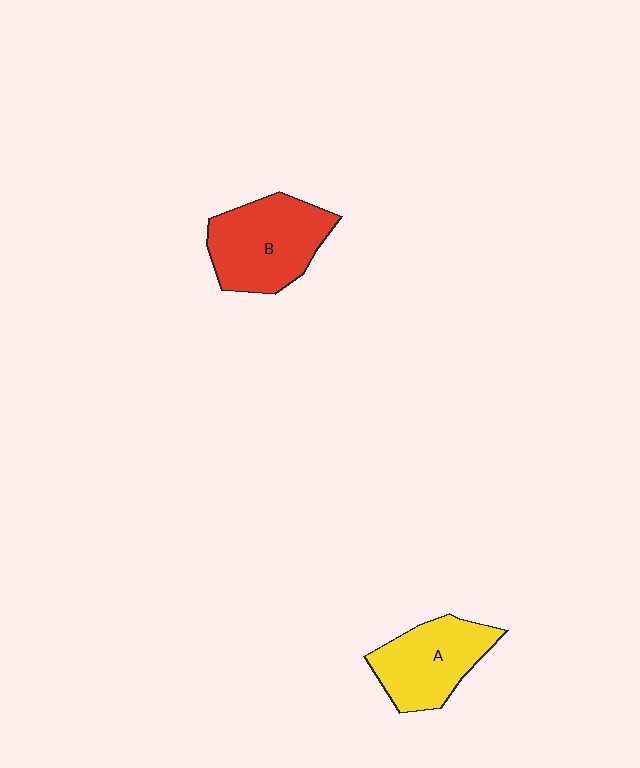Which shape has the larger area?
Shape B (red).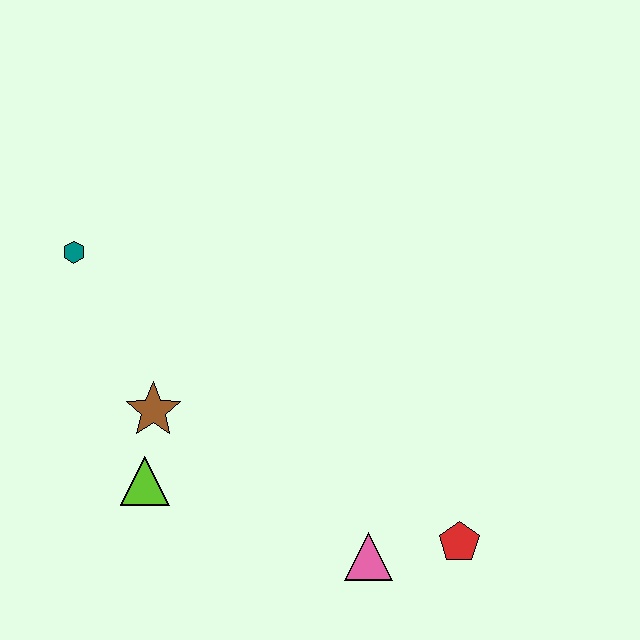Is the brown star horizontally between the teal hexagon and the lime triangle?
No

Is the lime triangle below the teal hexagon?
Yes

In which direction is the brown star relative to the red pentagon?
The brown star is to the left of the red pentagon.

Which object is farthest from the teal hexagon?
The red pentagon is farthest from the teal hexagon.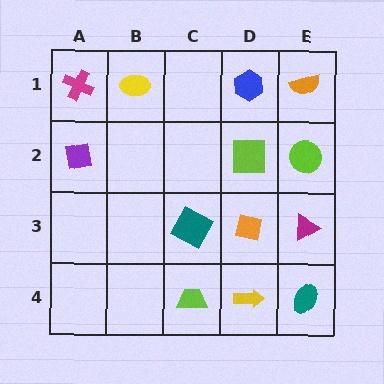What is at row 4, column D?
A yellow arrow.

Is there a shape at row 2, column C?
No, that cell is empty.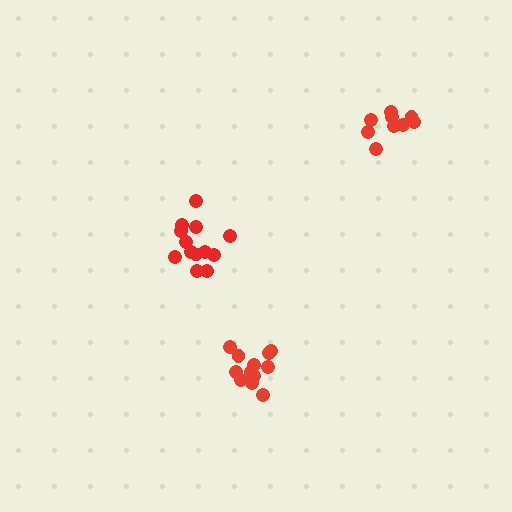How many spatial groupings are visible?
There are 3 spatial groupings.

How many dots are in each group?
Group 1: 12 dots, Group 2: 13 dots, Group 3: 9 dots (34 total).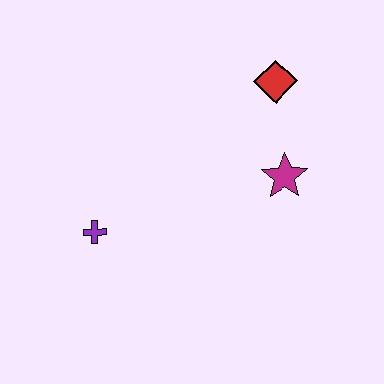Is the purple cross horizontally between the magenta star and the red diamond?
No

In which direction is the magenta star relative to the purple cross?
The magenta star is to the right of the purple cross.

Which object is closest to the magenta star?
The red diamond is closest to the magenta star.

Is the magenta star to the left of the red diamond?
No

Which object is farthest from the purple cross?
The red diamond is farthest from the purple cross.